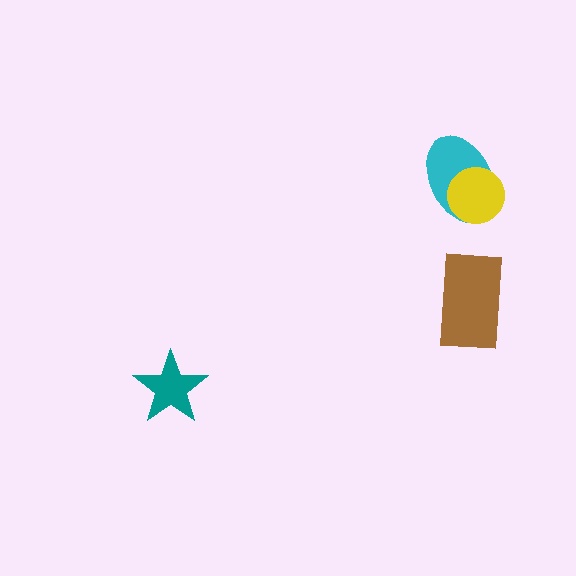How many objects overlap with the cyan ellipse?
1 object overlaps with the cyan ellipse.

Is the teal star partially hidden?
No, no other shape covers it.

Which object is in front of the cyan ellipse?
The yellow circle is in front of the cyan ellipse.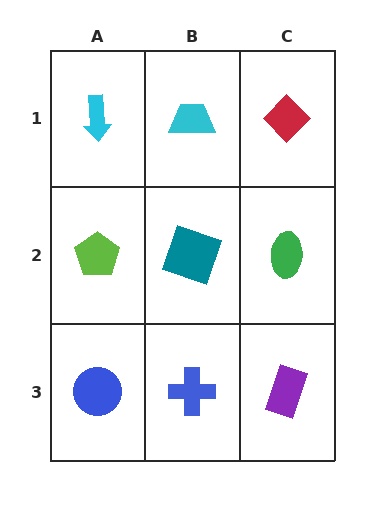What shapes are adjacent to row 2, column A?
A cyan arrow (row 1, column A), a blue circle (row 3, column A), a teal square (row 2, column B).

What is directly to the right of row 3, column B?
A purple rectangle.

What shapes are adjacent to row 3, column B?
A teal square (row 2, column B), a blue circle (row 3, column A), a purple rectangle (row 3, column C).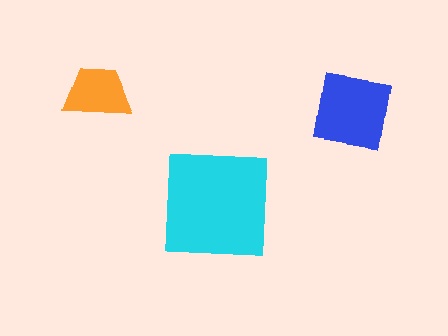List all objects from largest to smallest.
The cyan square, the blue square, the orange trapezoid.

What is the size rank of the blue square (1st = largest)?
2nd.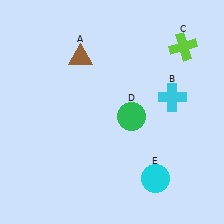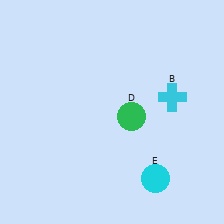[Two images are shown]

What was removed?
The lime cross (C), the brown triangle (A) were removed in Image 2.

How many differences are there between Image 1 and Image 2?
There are 2 differences between the two images.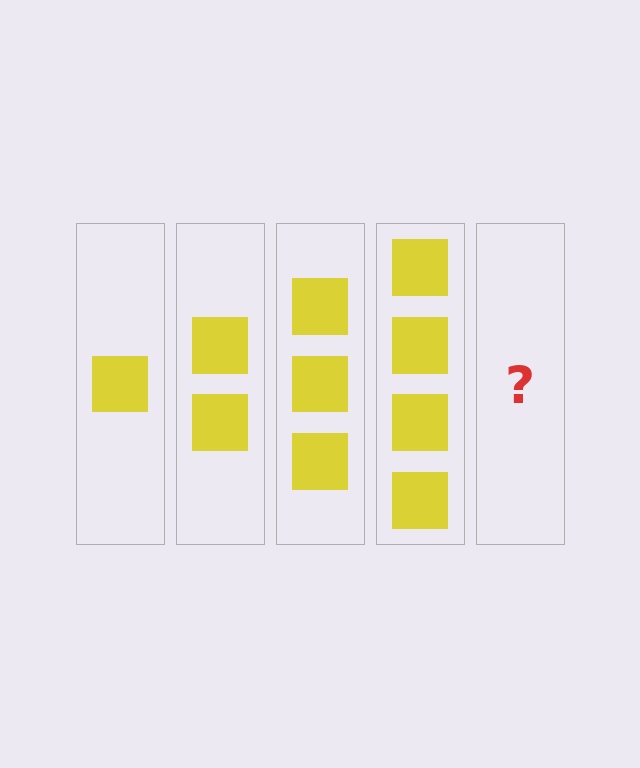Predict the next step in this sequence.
The next step is 5 squares.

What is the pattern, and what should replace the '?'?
The pattern is that each step adds one more square. The '?' should be 5 squares.